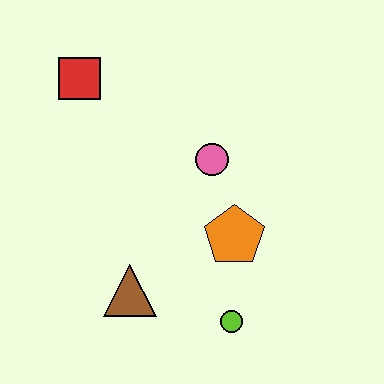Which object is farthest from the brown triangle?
The red square is farthest from the brown triangle.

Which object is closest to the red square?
The pink circle is closest to the red square.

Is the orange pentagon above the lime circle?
Yes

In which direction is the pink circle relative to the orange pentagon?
The pink circle is above the orange pentagon.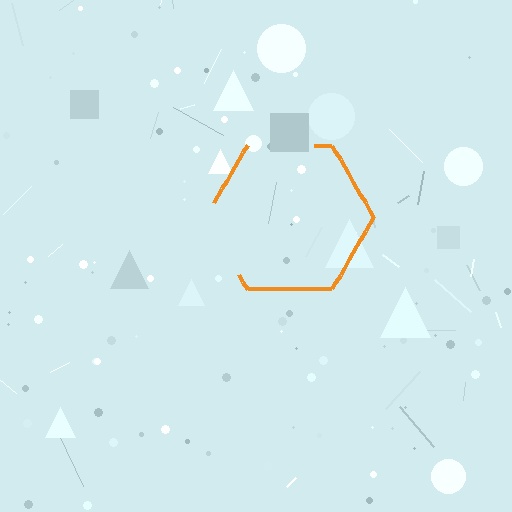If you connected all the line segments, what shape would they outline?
They would outline a hexagon.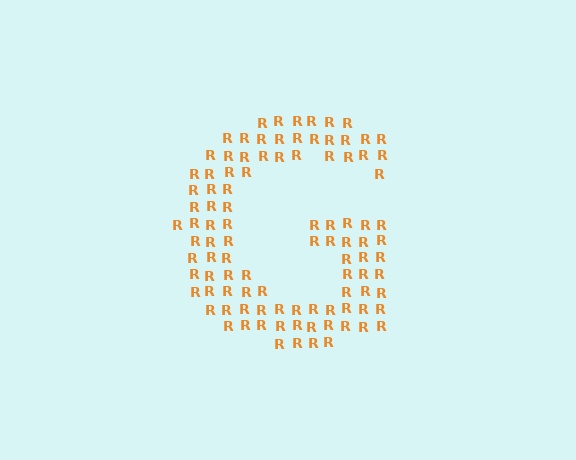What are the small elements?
The small elements are letter R's.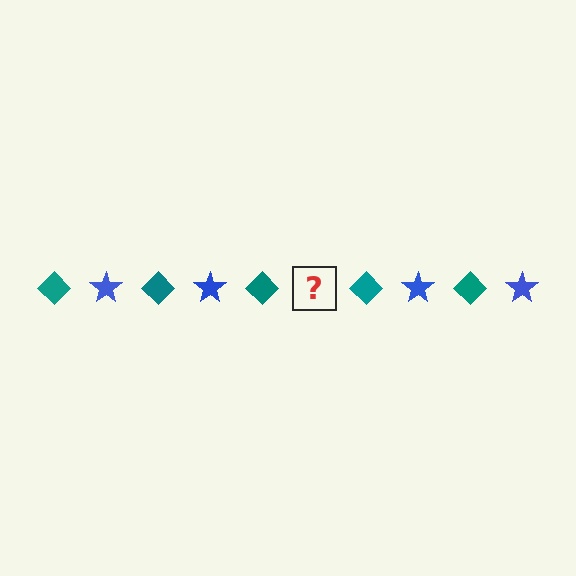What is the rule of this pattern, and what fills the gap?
The rule is that the pattern alternates between teal diamond and blue star. The gap should be filled with a blue star.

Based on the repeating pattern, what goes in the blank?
The blank should be a blue star.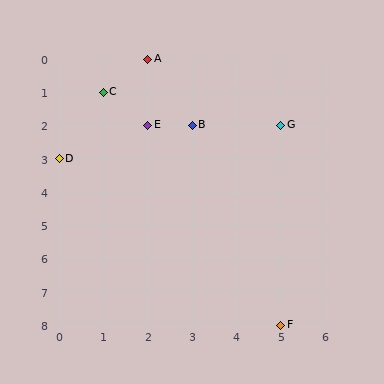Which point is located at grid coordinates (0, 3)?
Point D is at (0, 3).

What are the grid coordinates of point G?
Point G is at grid coordinates (5, 2).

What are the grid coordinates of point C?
Point C is at grid coordinates (1, 1).